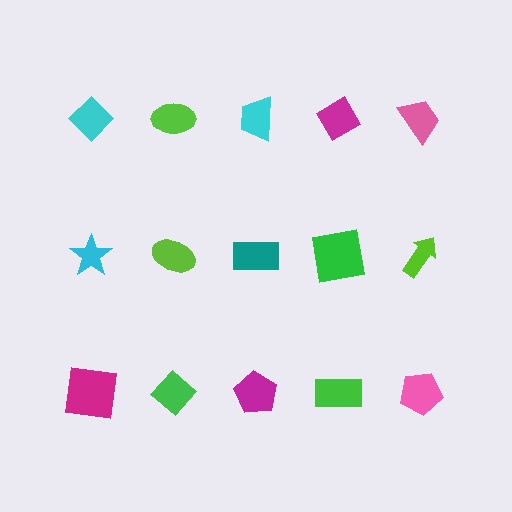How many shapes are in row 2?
5 shapes.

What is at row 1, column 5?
A pink trapezoid.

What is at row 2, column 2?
A lime ellipse.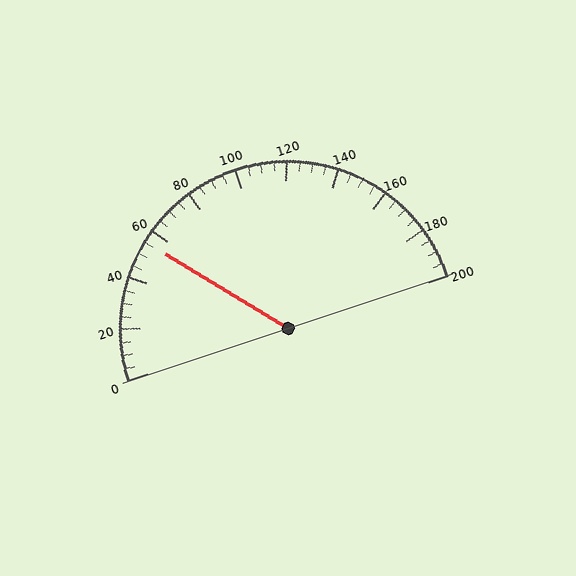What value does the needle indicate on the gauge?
The needle indicates approximately 55.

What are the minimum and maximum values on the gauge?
The gauge ranges from 0 to 200.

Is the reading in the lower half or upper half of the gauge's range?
The reading is in the lower half of the range (0 to 200).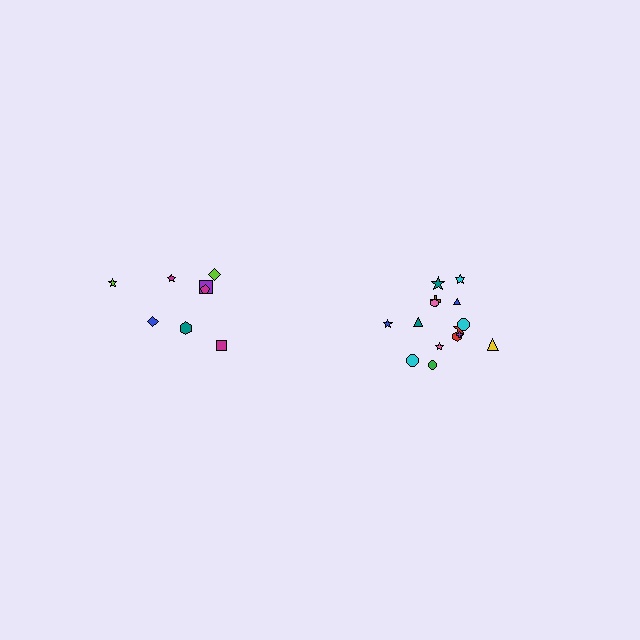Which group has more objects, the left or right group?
The right group.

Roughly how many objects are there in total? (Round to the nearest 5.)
Roughly 25 objects in total.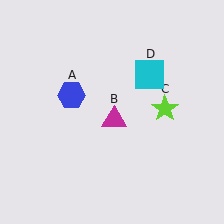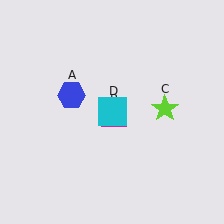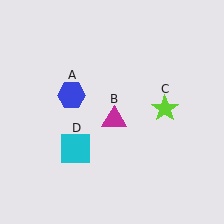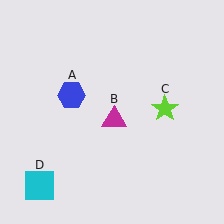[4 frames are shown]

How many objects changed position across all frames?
1 object changed position: cyan square (object D).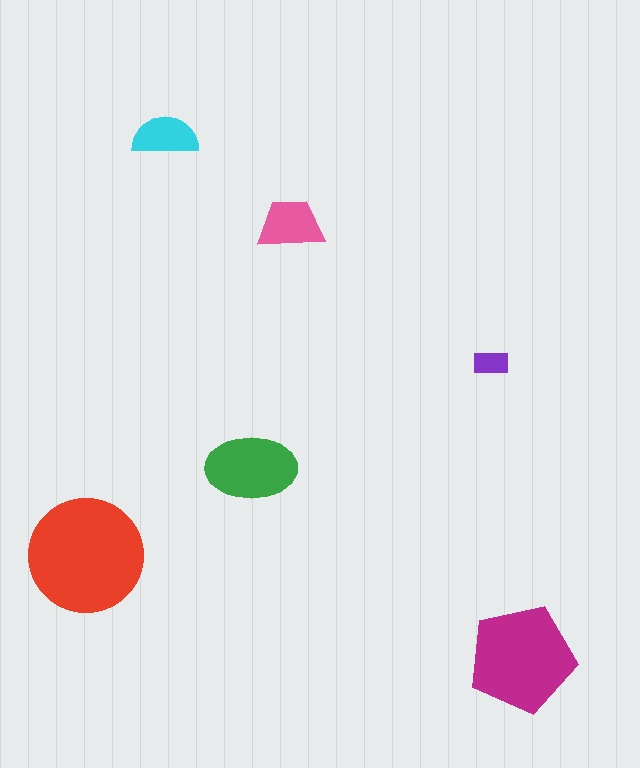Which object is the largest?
The red circle.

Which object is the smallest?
The purple rectangle.